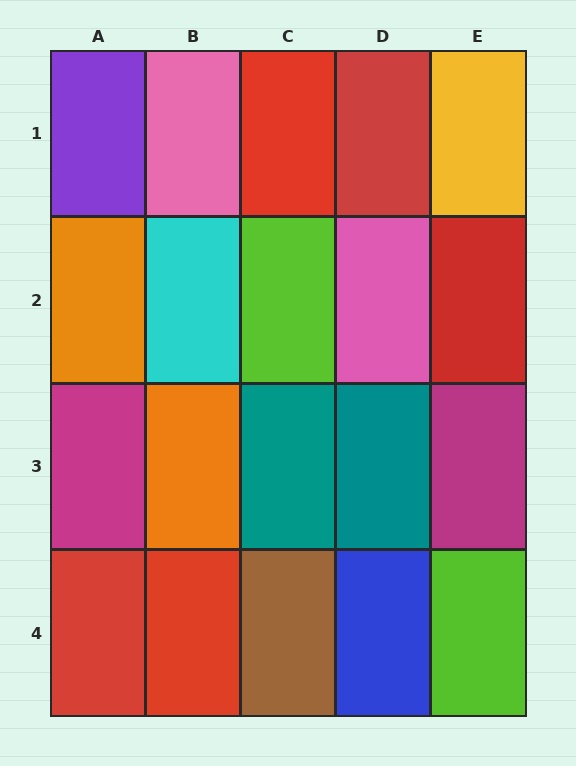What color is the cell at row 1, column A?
Purple.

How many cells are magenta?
2 cells are magenta.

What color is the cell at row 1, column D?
Red.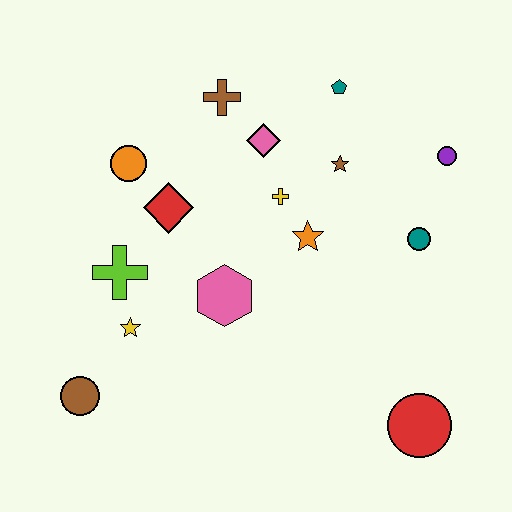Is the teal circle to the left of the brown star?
No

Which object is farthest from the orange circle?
The red circle is farthest from the orange circle.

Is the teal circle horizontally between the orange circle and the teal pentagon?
No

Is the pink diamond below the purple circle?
No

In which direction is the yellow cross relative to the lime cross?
The yellow cross is to the right of the lime cross.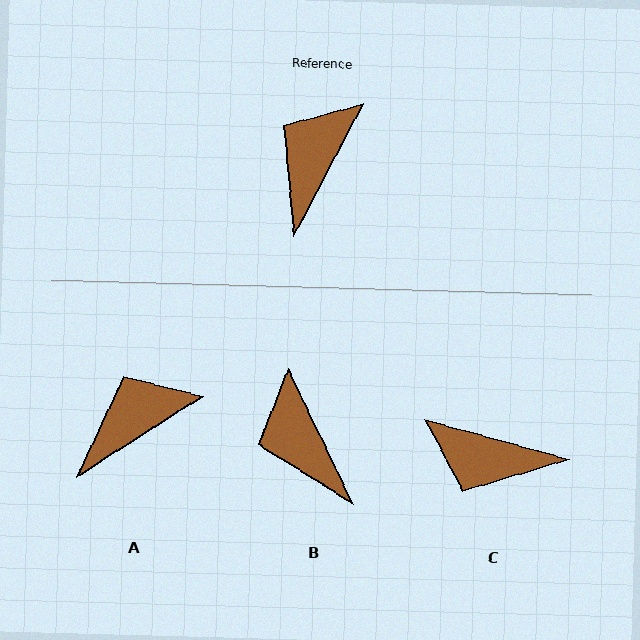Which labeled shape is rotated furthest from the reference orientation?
C, about 102 degrees away.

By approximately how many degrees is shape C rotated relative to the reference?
Approximately 102 degrees counter-clockwise.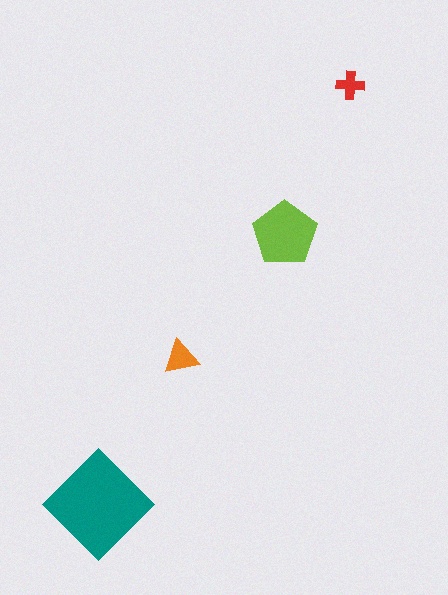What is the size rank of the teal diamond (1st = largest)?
1st.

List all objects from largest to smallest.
The teal diamond, the lime pentagon, the orange triangle, the red cross.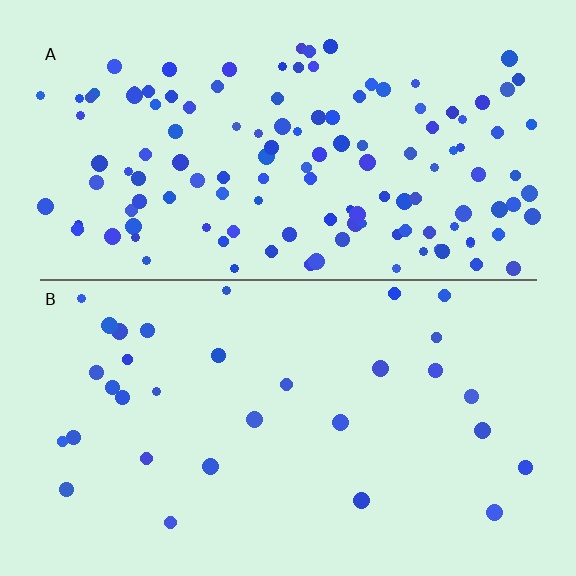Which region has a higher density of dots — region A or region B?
A (the top).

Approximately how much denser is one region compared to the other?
Approximately 4.0× — region A over region B.